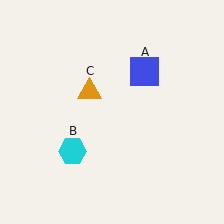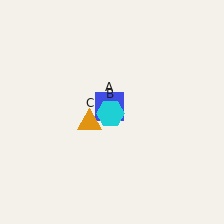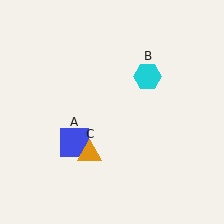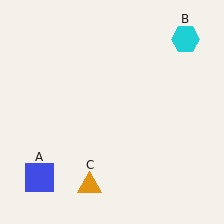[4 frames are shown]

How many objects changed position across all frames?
3 objects changed position: blue square (object A), cyan hexagon (object B), orange triangle (object C).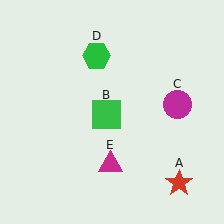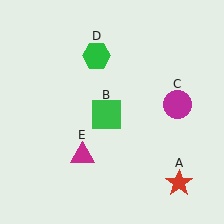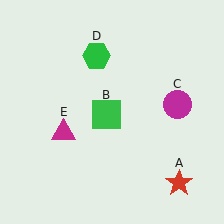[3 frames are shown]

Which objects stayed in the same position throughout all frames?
Red star (object A) and green square (object B) and magenta circle (object C) and green hexagon (object D) remained stationary.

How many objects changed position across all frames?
1 object changed position: magenta triangle (object E).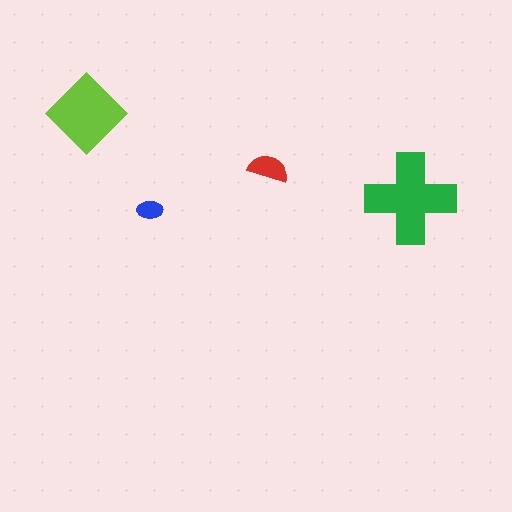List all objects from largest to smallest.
The green cross, the lime diamond, the red semicircle, the blue ellipse.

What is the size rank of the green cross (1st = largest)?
1st.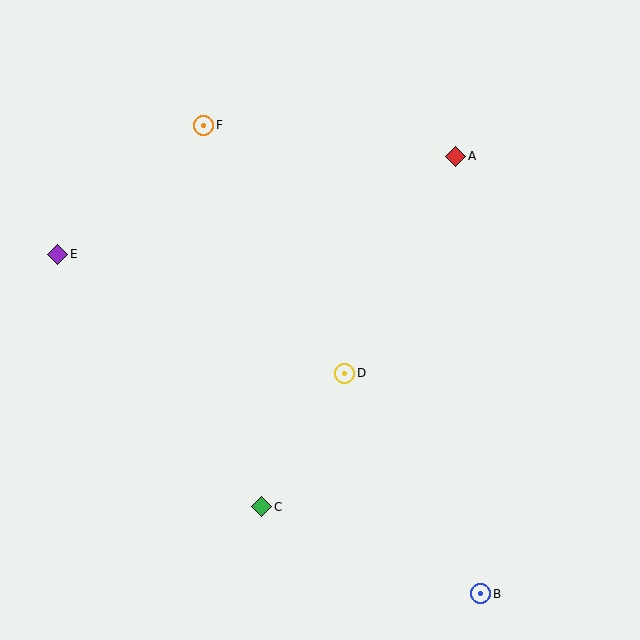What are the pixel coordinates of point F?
Point F is at (204, 125).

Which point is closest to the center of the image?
Point D at (344, 373) is closest to the center.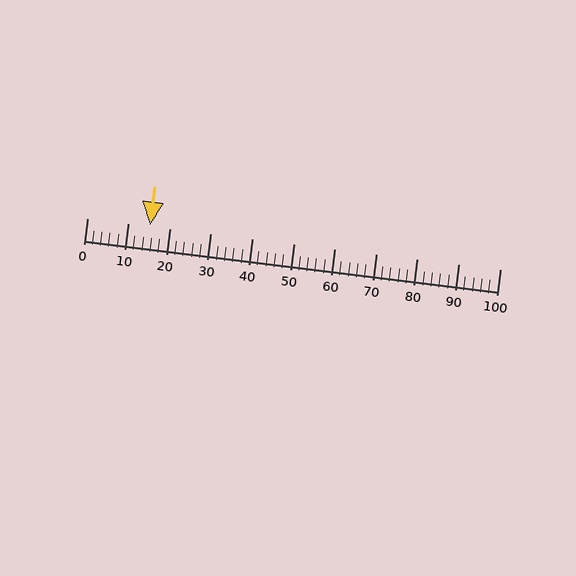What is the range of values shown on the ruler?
The ruler shows values from 0 to 100.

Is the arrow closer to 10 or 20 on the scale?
The arrow is closer to 20.